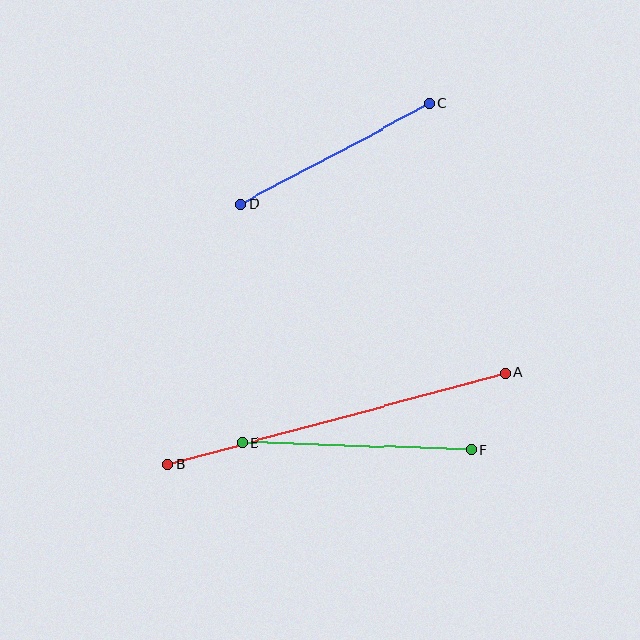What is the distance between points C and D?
The distance is approximately 214 pixels.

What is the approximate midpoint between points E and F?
The midpoint is at approximately (357, 446) pixels.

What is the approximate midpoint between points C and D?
The midpoint is at approximately (335, 154) pixels.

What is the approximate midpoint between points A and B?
The midpoint is at approximately (337, 419) pixels.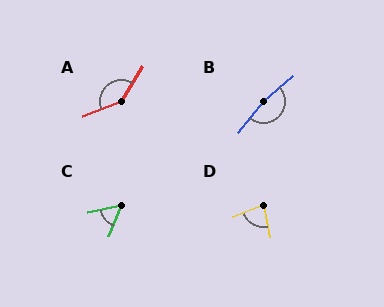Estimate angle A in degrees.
Approximately 142 degrees.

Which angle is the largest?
B, at approximately 169 degrees.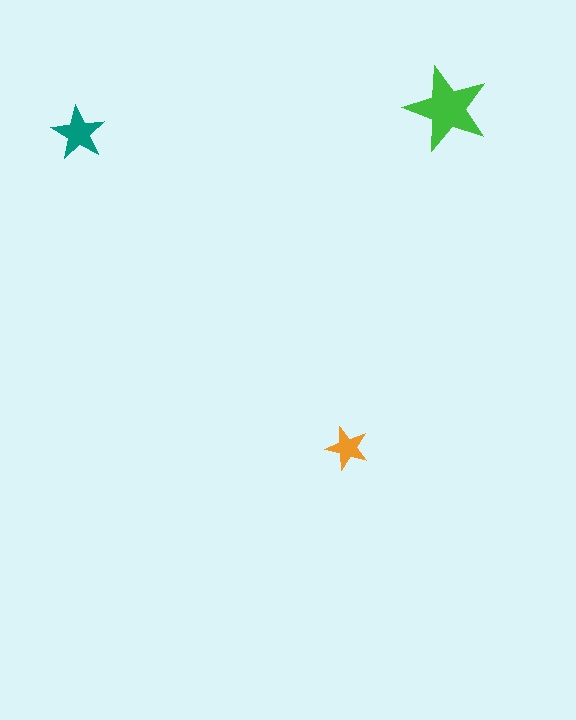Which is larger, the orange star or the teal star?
The teal one.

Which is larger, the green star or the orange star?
The green one.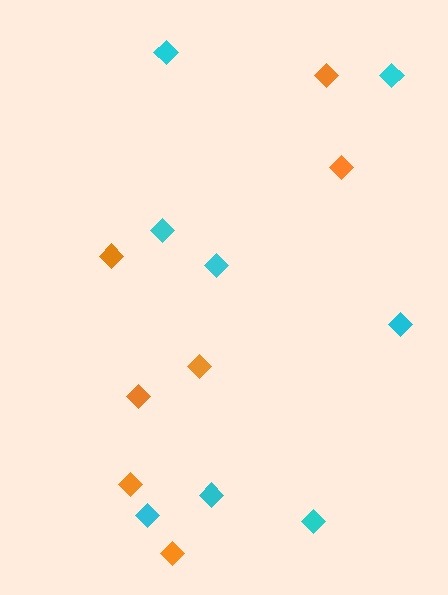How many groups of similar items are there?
There are 2 groups: one group of cyan diamonds (8) and one group of orange diamonds (7).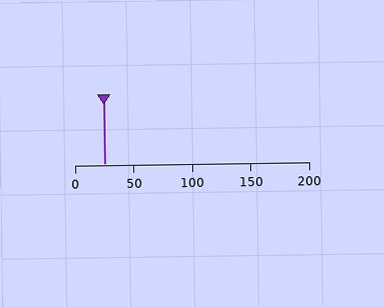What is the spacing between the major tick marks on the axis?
The major ticks are spaced 50 apart.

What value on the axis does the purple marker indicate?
The marker indicates approximately 25.